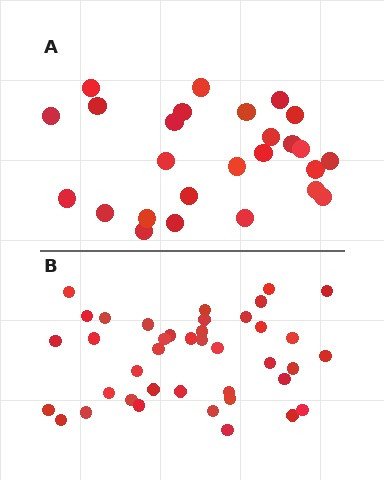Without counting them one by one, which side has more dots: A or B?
Region B (the bottom region) has more dots.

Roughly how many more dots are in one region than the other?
Region B has approximately 15 more dots than region A.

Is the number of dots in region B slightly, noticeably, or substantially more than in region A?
Region B has substantially more. The ratio is roughly 1.5 to 1.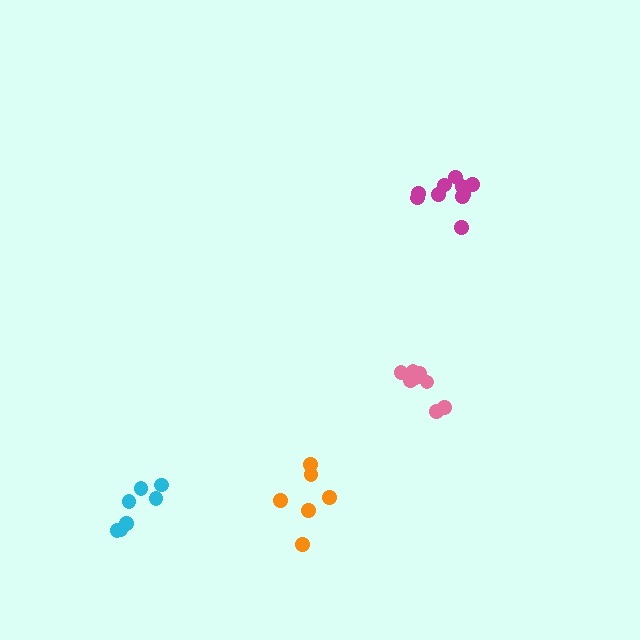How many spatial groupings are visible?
There are 4 spatial groupings.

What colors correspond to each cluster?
The clusters are colored: magenta, pink, cyan, orange.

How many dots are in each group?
Group 1: 10 dots, Group 2: 8 dots, Group 3: 7 dots, Group 4: 6 dots (31 total).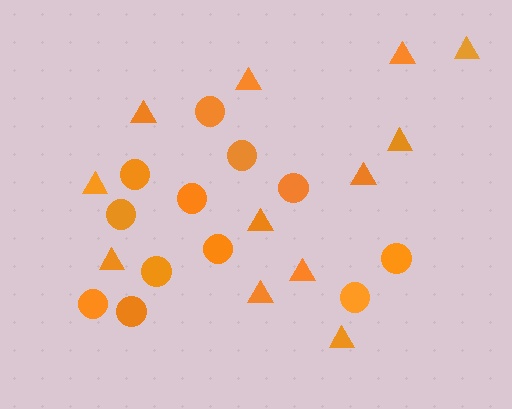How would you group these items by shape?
There are 2 groups: one group of triangles (12) and one group of circles (12).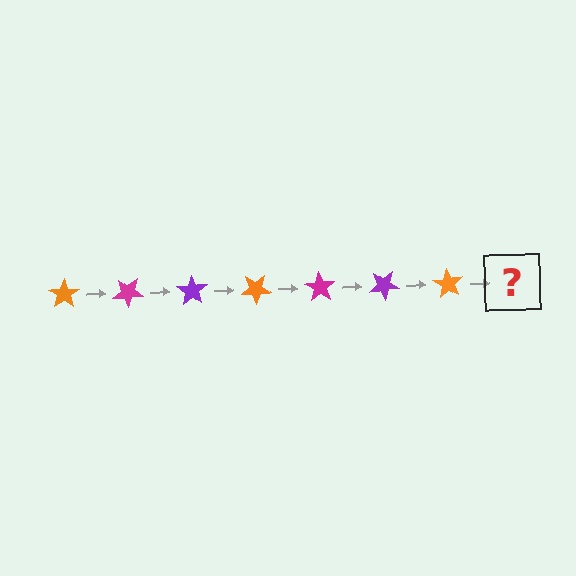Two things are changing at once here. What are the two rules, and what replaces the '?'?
The two rules are that it rotates 35 degrees each step and the color cycles through orange, magenta, and purple. The '?' should be a magenta star, rotated 245 degrees from the start.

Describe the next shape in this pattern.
It should be a magenta star, rotated 245 degrees from the start.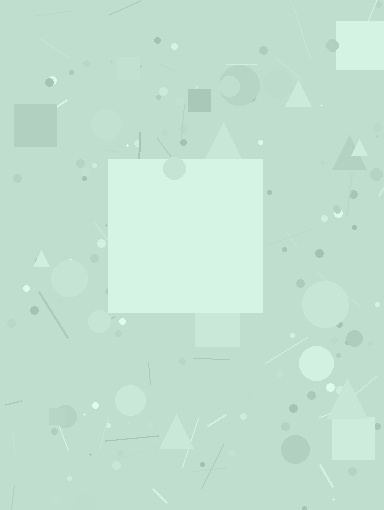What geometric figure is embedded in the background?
A square is embedded in the background.